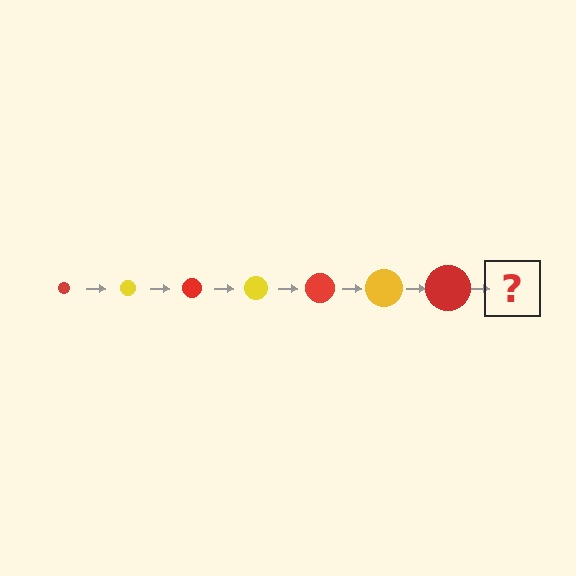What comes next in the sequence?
The next element should be a yellow circle, larger than the previous one.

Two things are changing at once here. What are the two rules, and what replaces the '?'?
The two rules are that the circle grows larger each step and the color cycles through red and yellow. The '?' should be a yellow circle, larger than the previous one.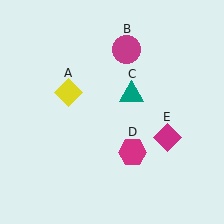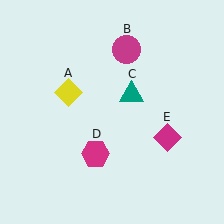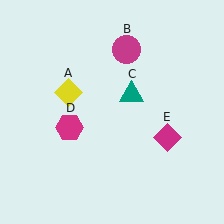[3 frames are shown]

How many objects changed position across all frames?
1 object changed position: magenta hexagon (object D).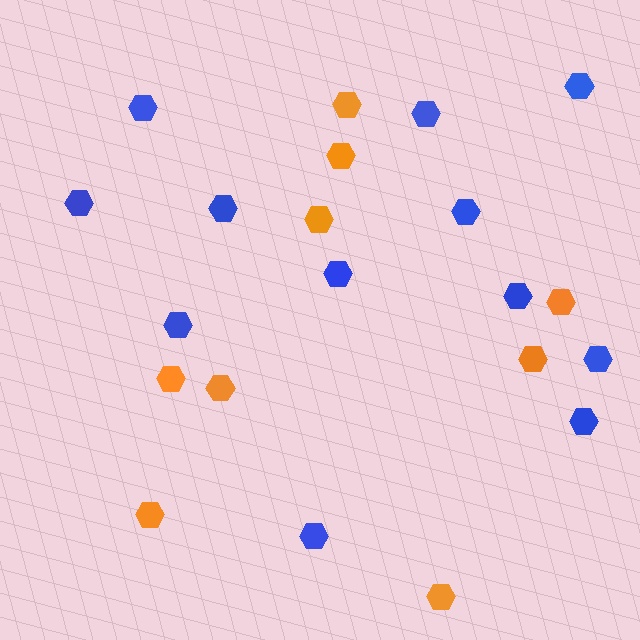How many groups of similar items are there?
There are 2 groups: one group of orange hexagons (9) and one group of blue hexagons (12).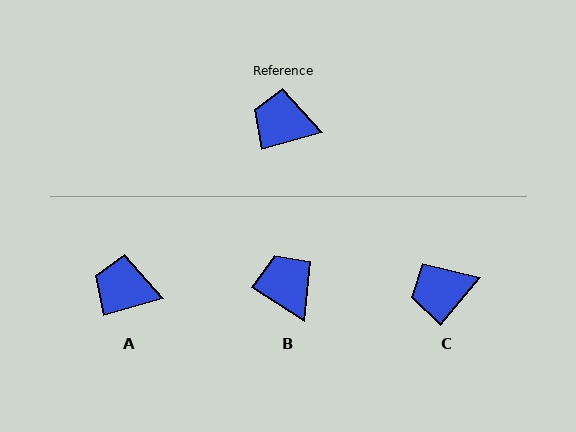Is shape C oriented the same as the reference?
No, it is off by about 34 degrees.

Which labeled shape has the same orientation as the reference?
A.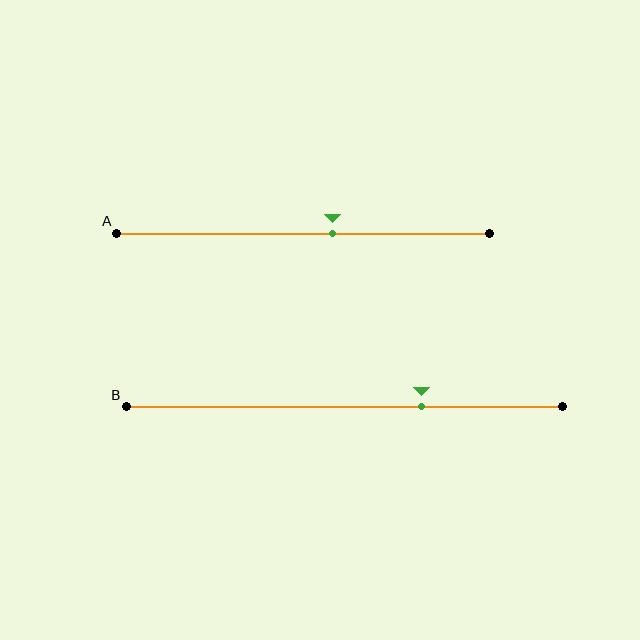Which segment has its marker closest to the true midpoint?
Segment A has its marker closest to the true midpoint.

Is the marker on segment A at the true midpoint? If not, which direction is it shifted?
No, the marker on segment A is shifted to the right by about 8% of the segment length.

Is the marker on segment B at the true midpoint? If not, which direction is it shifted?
No, the marker on segment B is shifted to the right by about 18% of the segment length.